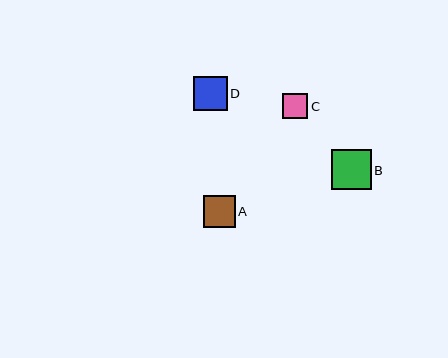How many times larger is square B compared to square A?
Square B is approximately 1.2 times the size of square A.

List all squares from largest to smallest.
From largest to smallest: B, D, A, C.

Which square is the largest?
Square B is the largest with a size of approximately 40 pixels.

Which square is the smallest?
Square C is the smallest with a size of approximately 25 pixels.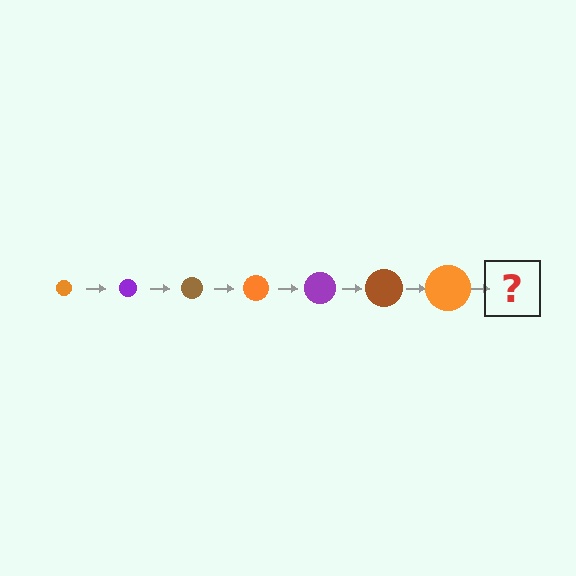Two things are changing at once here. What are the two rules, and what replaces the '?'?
The two rules are that the circle grows larger each step and the color cycles through orange, purple, and brown. The '?' should be a purple circle, larger than the previous one.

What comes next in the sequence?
The next element should be a purple circle, larger than the previous one.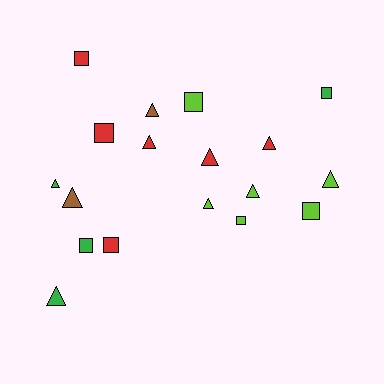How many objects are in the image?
There are 18 objects.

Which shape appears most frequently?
Triangle, with 10 objects.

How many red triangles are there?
There are 3 red triangles.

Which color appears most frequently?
Red, with 6 objects.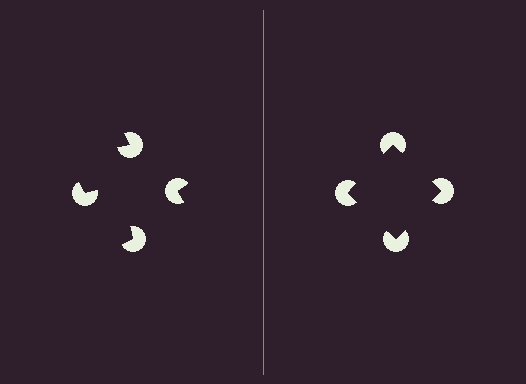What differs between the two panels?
The pac-man discs are positioned identically on both sides; only the wedge orientations differ. On the right they align to a square; on the left they are misaligned.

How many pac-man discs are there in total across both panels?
8 — 4 on each side.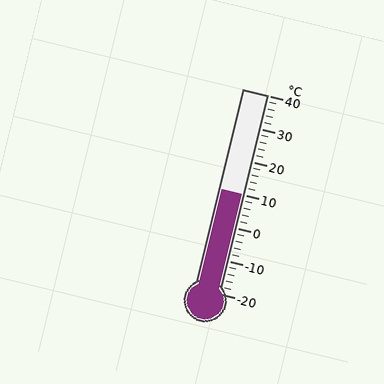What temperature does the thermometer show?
The thermometer shows approximately 10°C.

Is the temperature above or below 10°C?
The temperature is at 10°C.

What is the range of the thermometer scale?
The thermometer scale ranges from -20°C to 40°C.